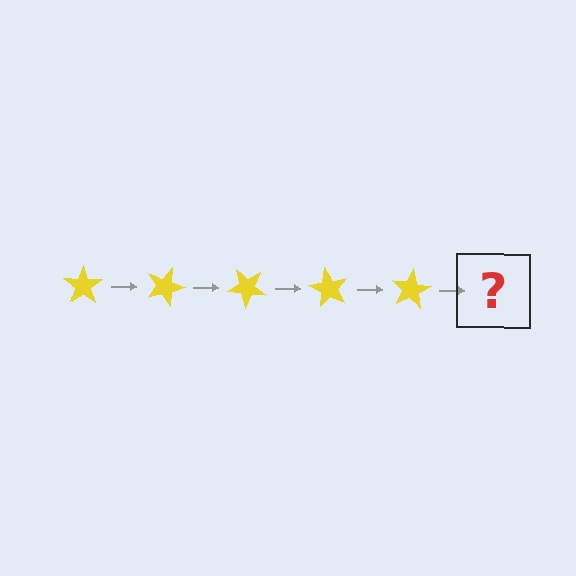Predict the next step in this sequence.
The next step is a yellow star rotated 100 degrees.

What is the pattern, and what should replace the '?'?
The pattern is that the star rotates 20 degrees each step. The '?' should be a yellow star rotated 100 degrees.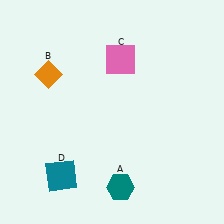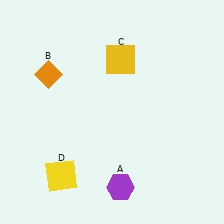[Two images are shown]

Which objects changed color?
A changed from teal to purple. C changed from pink to yellow. D changed from teal to yellow.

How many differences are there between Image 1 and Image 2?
There are 3 differences between the two images.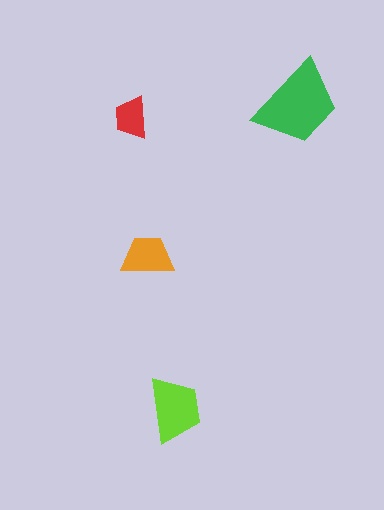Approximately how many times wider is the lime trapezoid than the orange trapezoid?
About 1.5 times wider.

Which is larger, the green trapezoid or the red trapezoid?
The green one.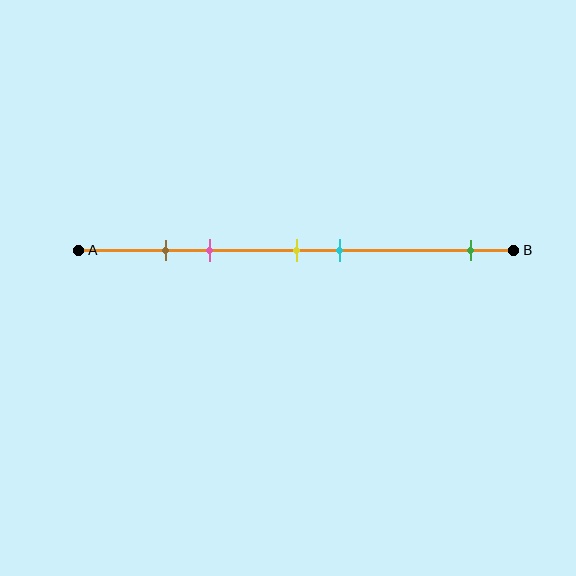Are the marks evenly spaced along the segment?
No, the marks are not evenly spaced.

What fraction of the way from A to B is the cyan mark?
The cyan mark is approximately 60% (0.6) of the way from A to B.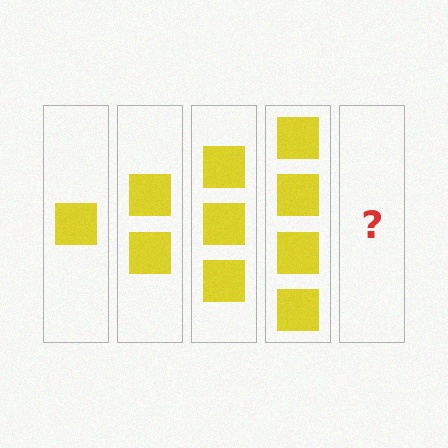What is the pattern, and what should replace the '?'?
The pattern is that each step adds one more square. The '?' should be 5 squares.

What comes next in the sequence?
The next element should be 5 squares.